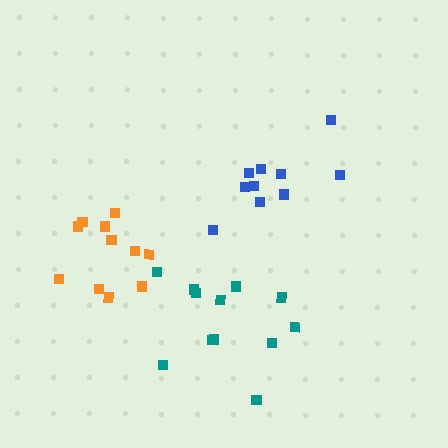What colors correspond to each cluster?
The clusters are colored: blue, teal, orange.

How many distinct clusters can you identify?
There are 3 distinct clusters.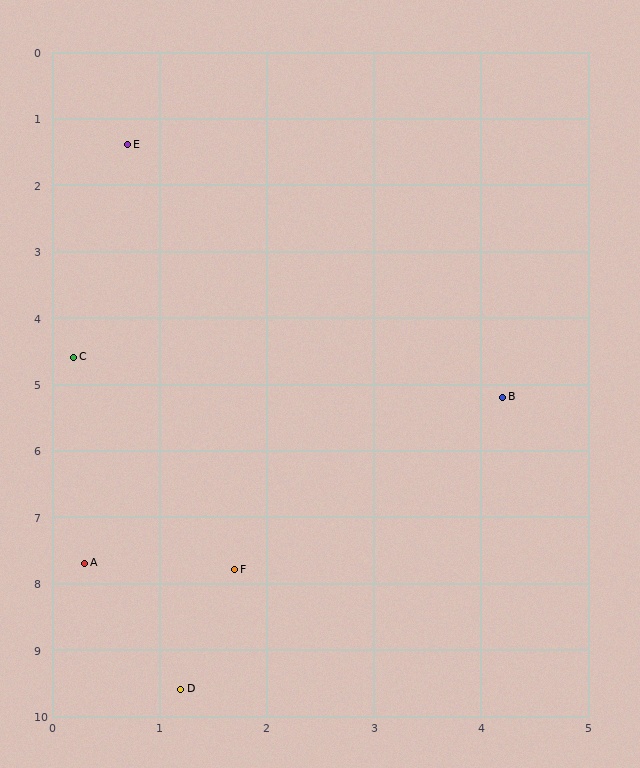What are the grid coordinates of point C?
Point C is at approximately (0.2, 4.6).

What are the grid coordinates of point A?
Point A is at approximately (0.3, 7.7).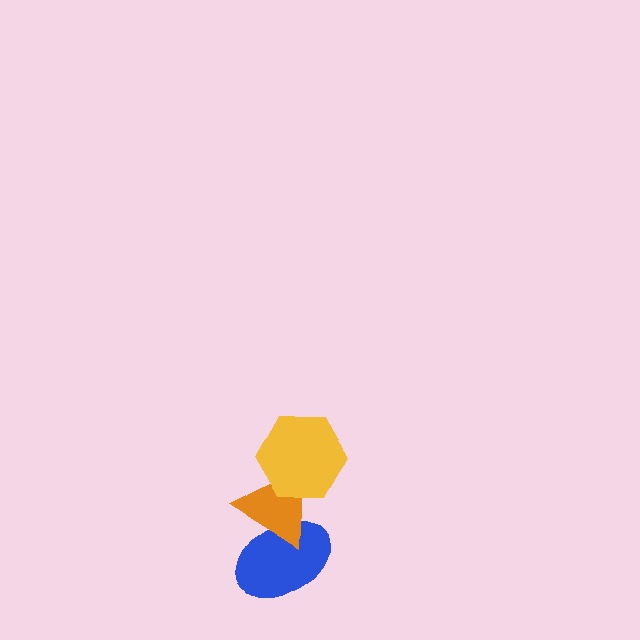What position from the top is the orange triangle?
The orange triangle is 2nd from the top.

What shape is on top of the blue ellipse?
The orange triangle is on top of the blue ellipse.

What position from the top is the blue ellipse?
The blue ellipse is 3rd from the top.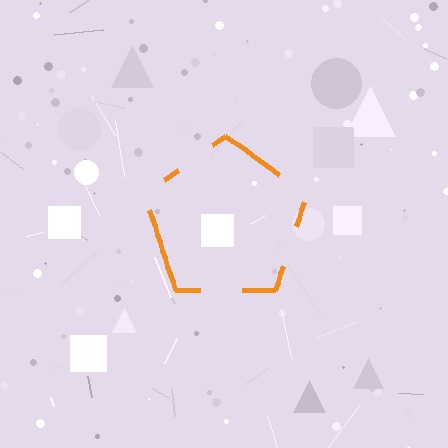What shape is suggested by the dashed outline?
The dashed outline suggests a pentagon.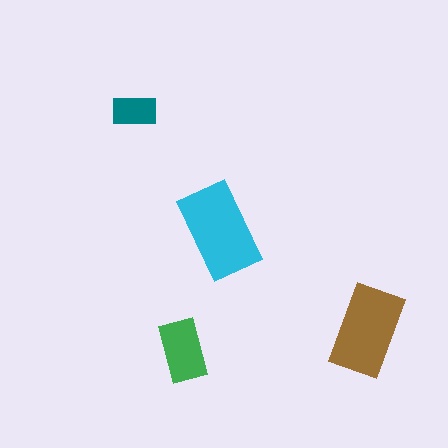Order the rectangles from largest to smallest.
the cyan one, the brown one, the green one, the teal one.